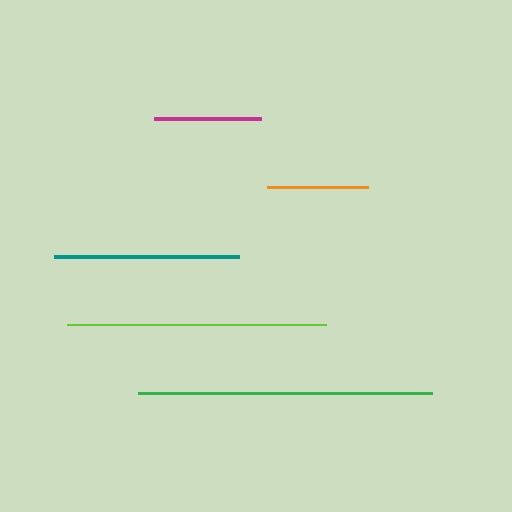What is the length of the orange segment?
The orange segment is approximately 101 pixels long.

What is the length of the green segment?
The green segment is approximately 294 pixels long.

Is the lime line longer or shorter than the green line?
The green line is longer than the lime line.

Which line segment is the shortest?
The orange line is the shortest at approximately 101 pixels.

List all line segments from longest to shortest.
From longest to shortest: green, lime, teal, magenta, orange.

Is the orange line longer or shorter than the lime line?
The lime line is longer than the orange line.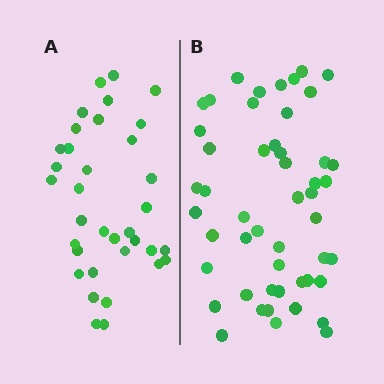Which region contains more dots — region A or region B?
Region B (the right region) has more dots.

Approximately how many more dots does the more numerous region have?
Region B has approximately 15 more dots than region A.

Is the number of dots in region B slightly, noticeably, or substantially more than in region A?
Region B has noticeably more, but not dramatically so. The ratio is roughly 1.4 to 1.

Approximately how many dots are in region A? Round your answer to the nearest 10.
About 40 dots. (The exact count is 35, which rounds to 40.)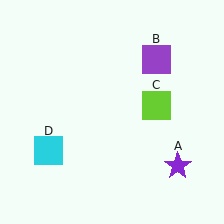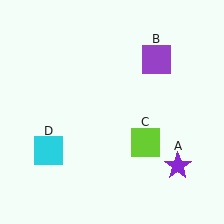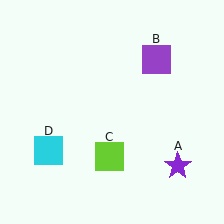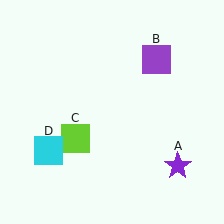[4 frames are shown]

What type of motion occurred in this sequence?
The lime square (object C) rotated clockwise around the center of the scene.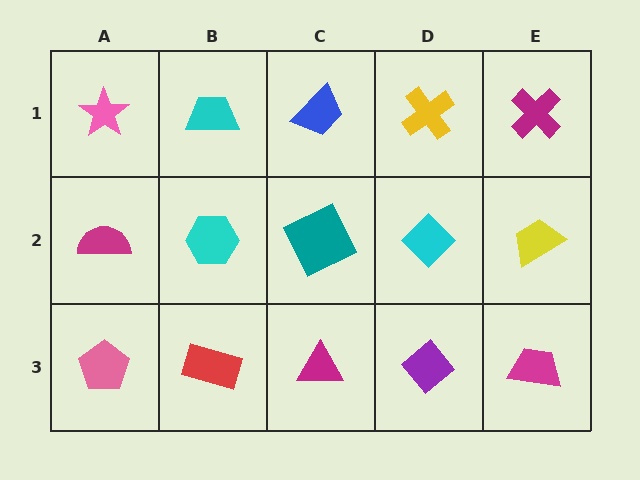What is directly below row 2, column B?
A red rectangle.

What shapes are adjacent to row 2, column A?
A pink star (row 1, column A), a pink pentagon (row 3, column A), a cyan hexagon (row 2, column B).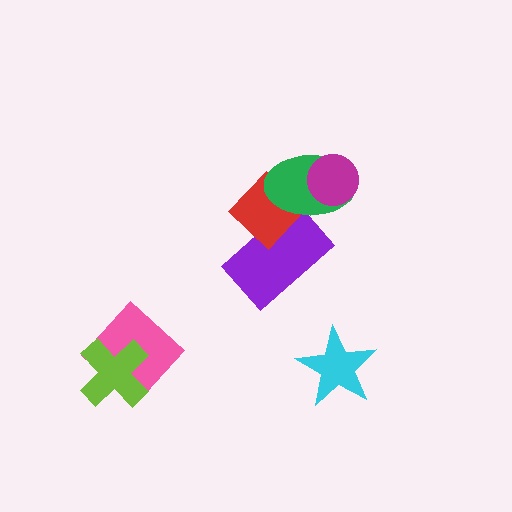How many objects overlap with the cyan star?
0 objects overlap with the cyan star.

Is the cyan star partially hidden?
No, no other shape covers it.